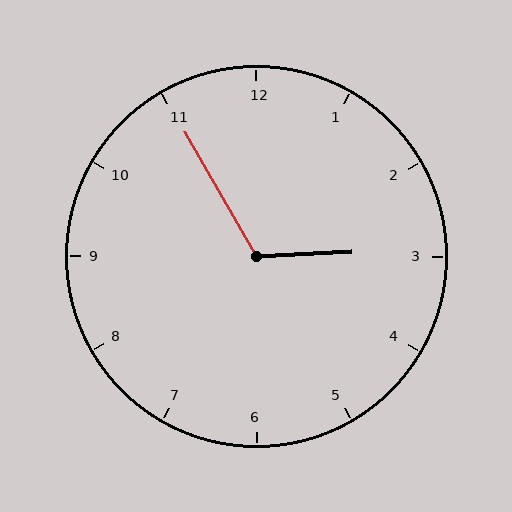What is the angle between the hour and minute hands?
Approximately 118 degrees.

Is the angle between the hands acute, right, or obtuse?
It is obtuse.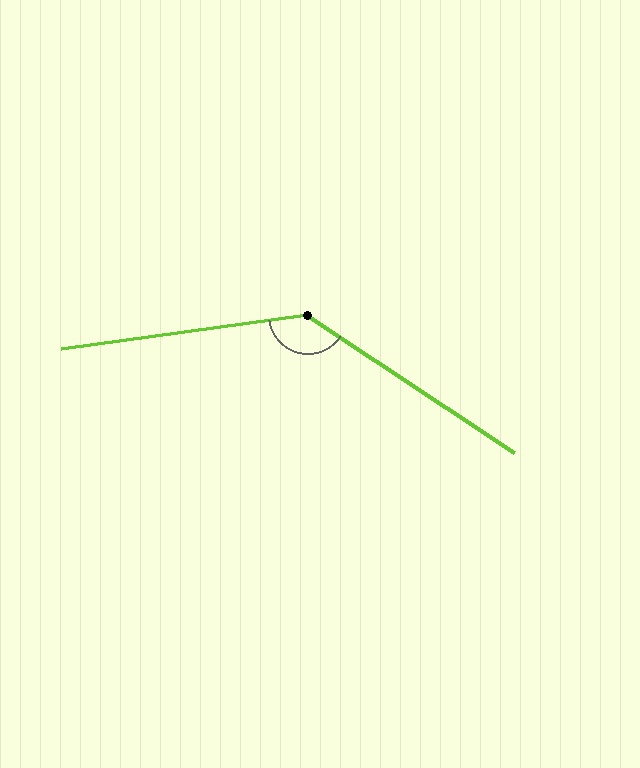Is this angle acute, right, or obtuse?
It is obtuse.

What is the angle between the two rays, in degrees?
Approximately 138 degrees.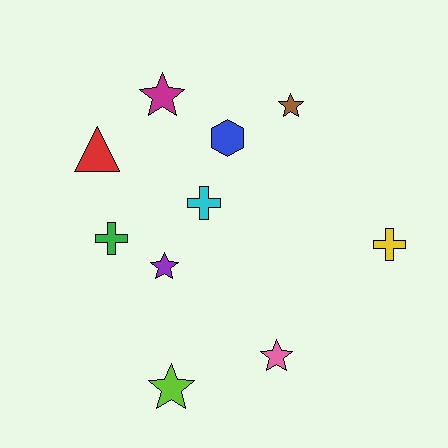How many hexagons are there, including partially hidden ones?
There is 1 hexagon.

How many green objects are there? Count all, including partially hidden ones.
There is 1 green object.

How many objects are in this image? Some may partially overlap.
There are 10 objects.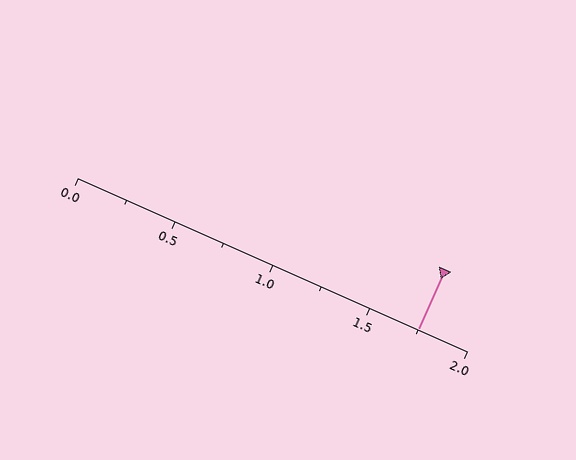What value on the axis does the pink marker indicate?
The marker indicates approximately 1.75.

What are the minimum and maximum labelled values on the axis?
The axis runs from 0.0 to 2.0.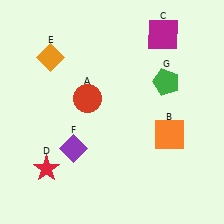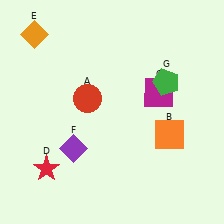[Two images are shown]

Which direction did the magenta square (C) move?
The magenta square (C) moved down.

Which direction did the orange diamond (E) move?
The orange diamond (E) moved up.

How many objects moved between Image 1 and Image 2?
2 objects moved between the two images.